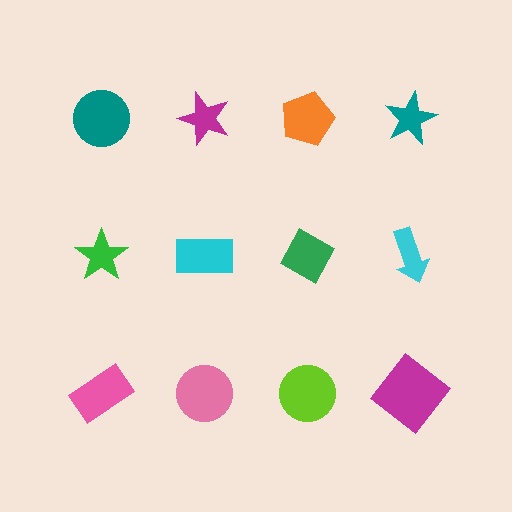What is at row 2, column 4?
A cyan arrow.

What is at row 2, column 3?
A green diamond.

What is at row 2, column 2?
A cyan rectangle.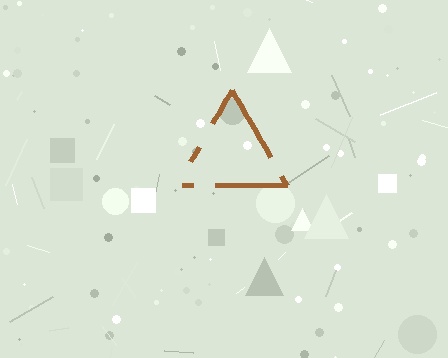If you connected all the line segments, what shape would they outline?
They would outline a triangle.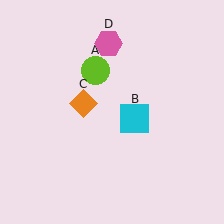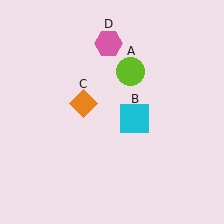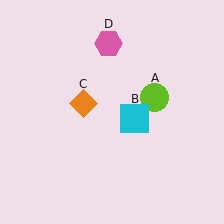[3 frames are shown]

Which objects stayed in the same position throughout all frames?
Cyan square (object B) and orange diamond (object C) and pink hexagon (object D) remained stationary.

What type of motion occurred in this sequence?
The lime circle (object A) rotated clockwise around the center of the scene.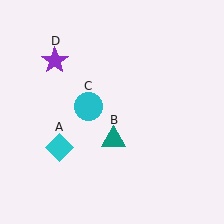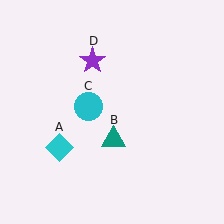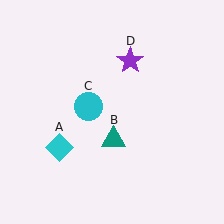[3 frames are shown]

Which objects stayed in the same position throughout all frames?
Cyan diamond (object A) and teal triangle (object B) and cyan circle (object C) remained stationary.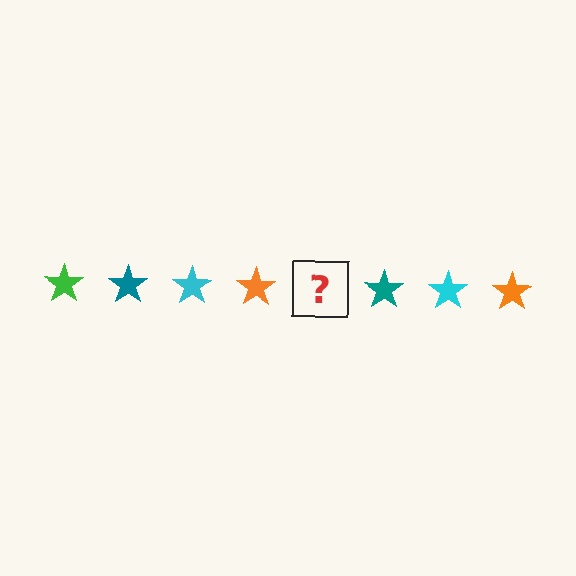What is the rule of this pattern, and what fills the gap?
The rule is that the pattern cycles through green, teal, cyan, orange stars. The gap should be filled with a green star.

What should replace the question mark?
The question mark should be replaced with a green star.